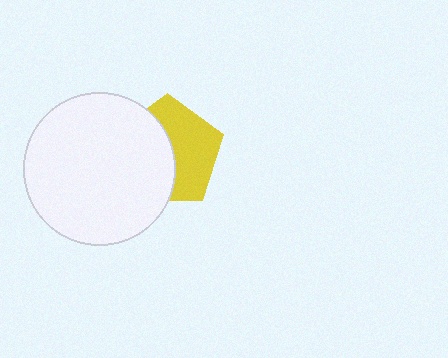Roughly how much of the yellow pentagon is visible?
About half of it is visible (roughly 50%).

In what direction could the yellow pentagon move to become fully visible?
The yellow pentagon could move right. That would shift it out from behind the white circle entirely.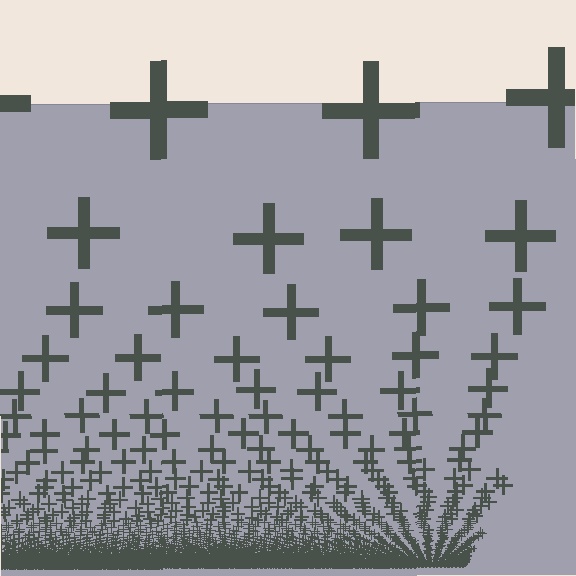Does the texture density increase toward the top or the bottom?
Density increases toward the bottom.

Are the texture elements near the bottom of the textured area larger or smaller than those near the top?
Smaller. The gradient is inverted — elements near the bottom are smaller and denser.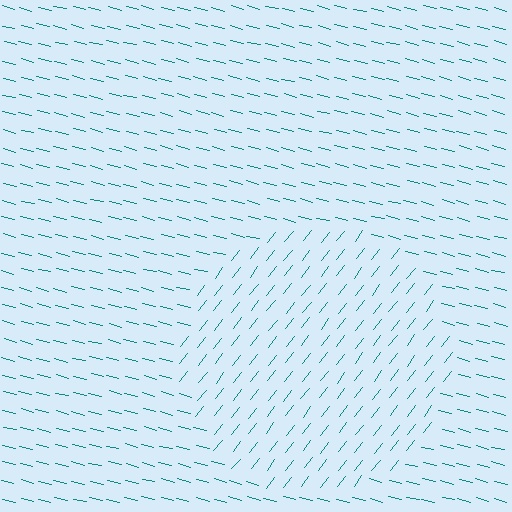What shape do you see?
I see a circle.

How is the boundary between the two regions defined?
The boundary is defined purely by a change in line orientation (approximately 66 degrees difference). All lines are the same color and thickness.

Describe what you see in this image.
The image is filled with small teal line segments. A circle region in the image has lines oriented differently from the surrounding lines, creating a visible texture boundary.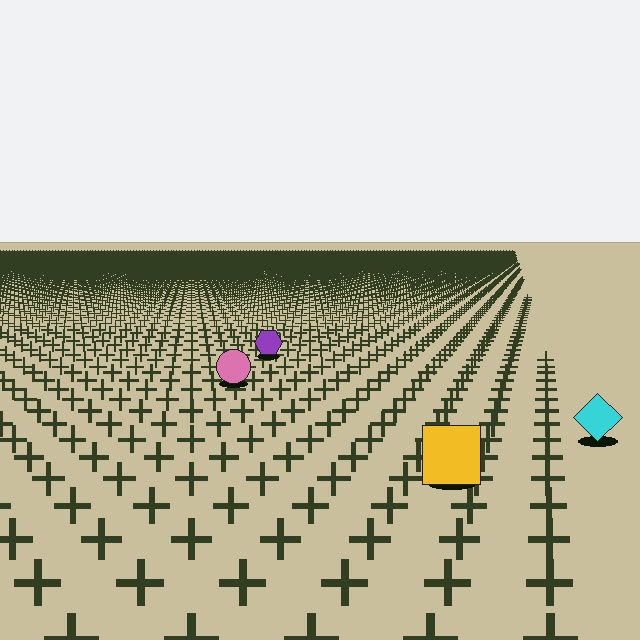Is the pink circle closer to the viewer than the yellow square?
No. The yellow square is closer — you can tell from the texture gradient: the ground texture is coarser near it.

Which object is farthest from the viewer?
The purple hexagon is farthest from the viewer. It appears smaller and the ground texture around it is denser.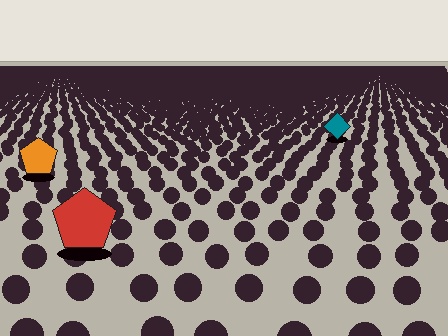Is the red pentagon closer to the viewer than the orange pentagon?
Yes. The red pentagon is closer — you can tell from the texture gradient: the ground texture is coarser near it.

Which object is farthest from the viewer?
The teal diamond is farthest from the viewer. It appears smaller and the ground texture around it is denser.